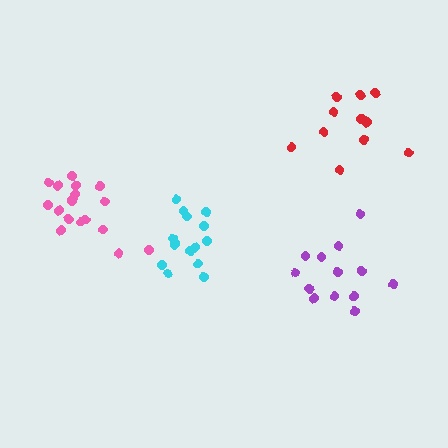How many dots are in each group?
Group 1: 13 dots, Group 2: 12 dots, Group 3: 17 dots, Group 4: 15 dots (57 total).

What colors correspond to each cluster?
The clusters are colored: purple, red, pink, cyan.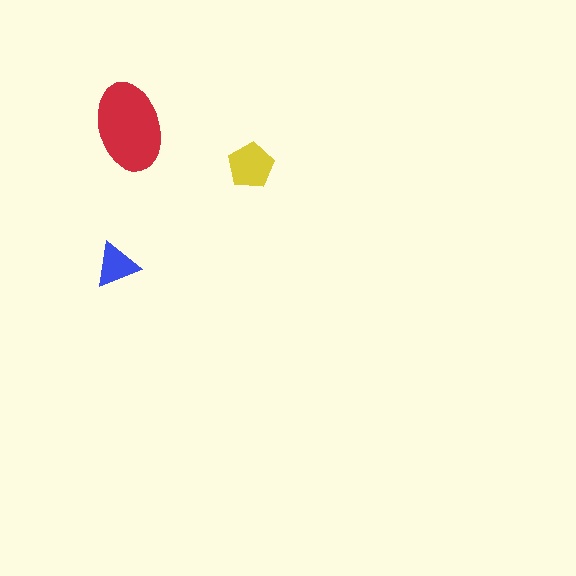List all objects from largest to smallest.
The red ellipse, the yellow pentagon, the blue triangle.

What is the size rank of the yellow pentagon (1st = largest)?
2nd.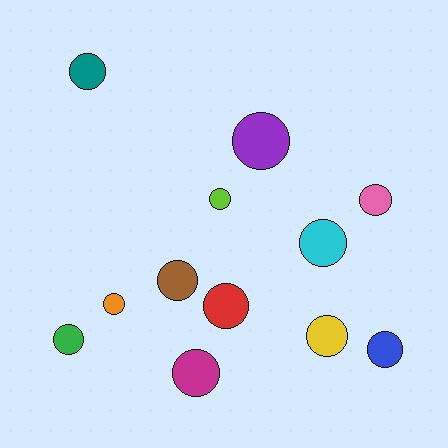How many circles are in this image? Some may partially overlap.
There are 12 circles.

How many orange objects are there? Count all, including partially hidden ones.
There is 1 orange object.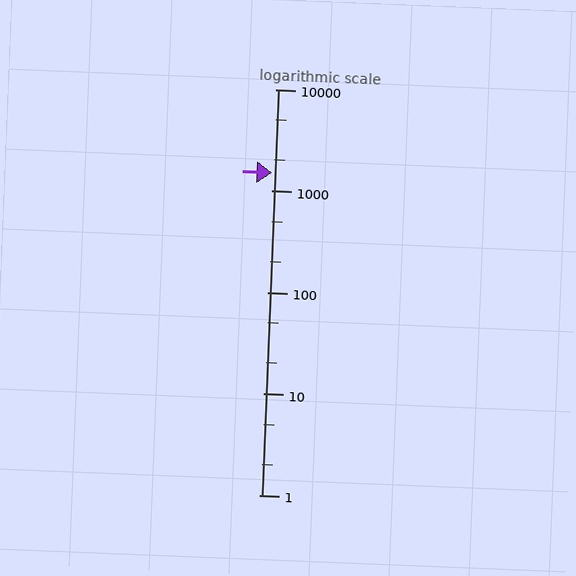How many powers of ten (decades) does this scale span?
The scale spans 4 decades, from 1 to 10000.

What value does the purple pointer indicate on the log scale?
The pointer indicates approximately 1500.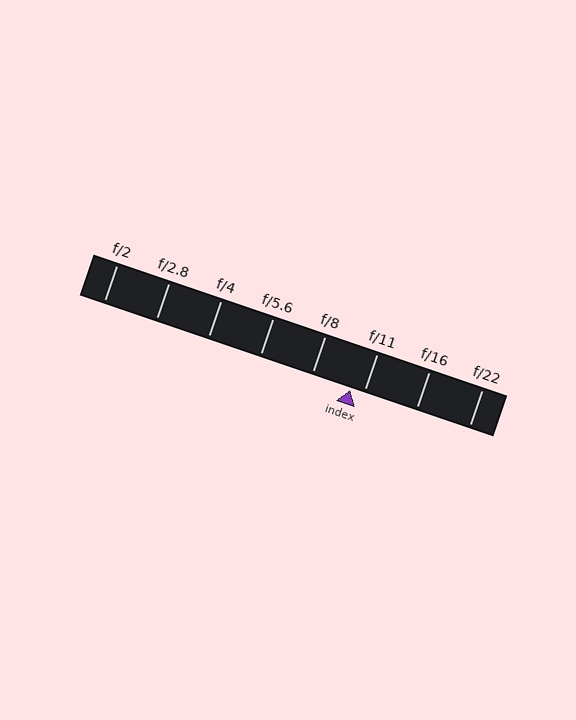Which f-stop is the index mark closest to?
The index mark is closest to f/11.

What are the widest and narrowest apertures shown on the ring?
The widest aperture shown is f/2 and the narrowest is f/22.